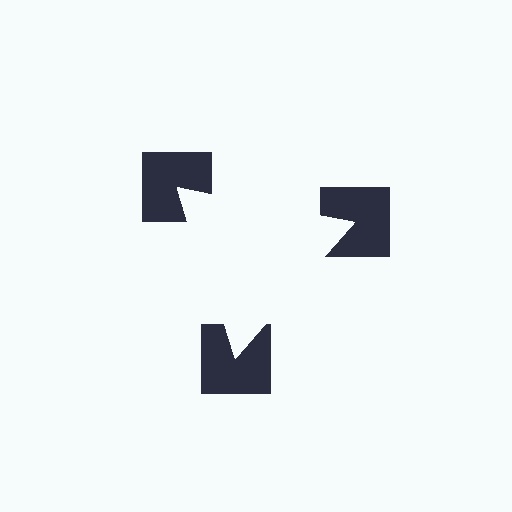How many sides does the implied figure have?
3 sides.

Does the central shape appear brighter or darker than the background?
It typically appears slightly brighter than the background, even though no actual brightness change is drawn.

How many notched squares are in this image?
There are 3 — one at each vertex of the illusory triangle.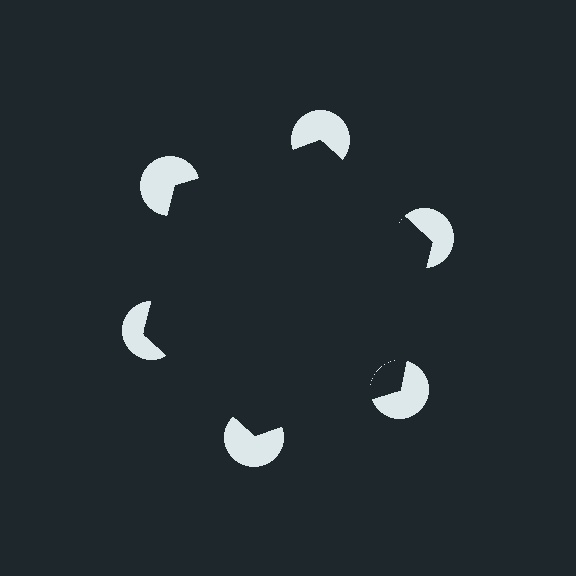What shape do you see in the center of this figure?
An illusory hexagon — its edges are inferred from the aligned wedge cuts in the pac-man discs, not physically drawn.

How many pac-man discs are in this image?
There are 6 — one at each vertex of the illusory hexagon.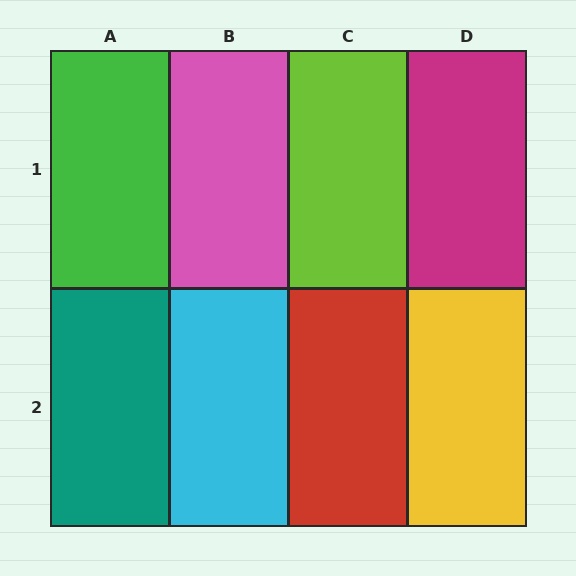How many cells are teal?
1 cell is teal.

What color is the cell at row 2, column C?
Red.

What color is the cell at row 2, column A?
Teal.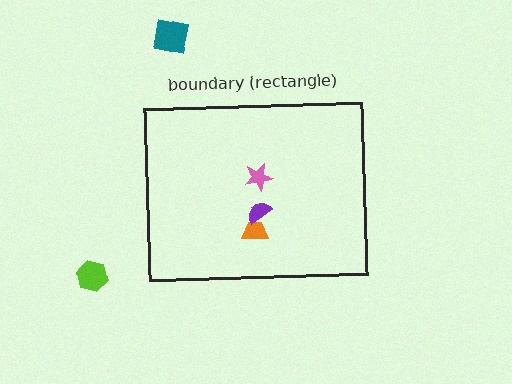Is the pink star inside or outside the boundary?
Inside.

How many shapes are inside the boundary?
3 inside, 2 outside.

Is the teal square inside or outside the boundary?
Outside.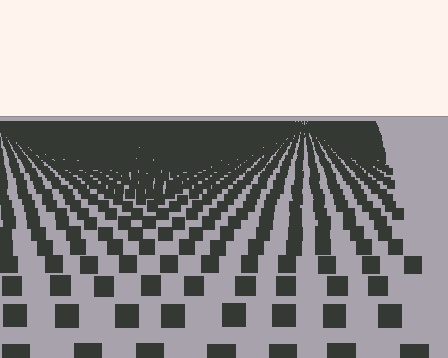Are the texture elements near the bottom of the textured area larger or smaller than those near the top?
Larger. Near the bottom, elements are closer to the viewer and appear at a bigger on-screen size.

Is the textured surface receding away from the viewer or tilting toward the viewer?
The surface is receding away from the viewer. Texture elements get smaller and denser toward the top.